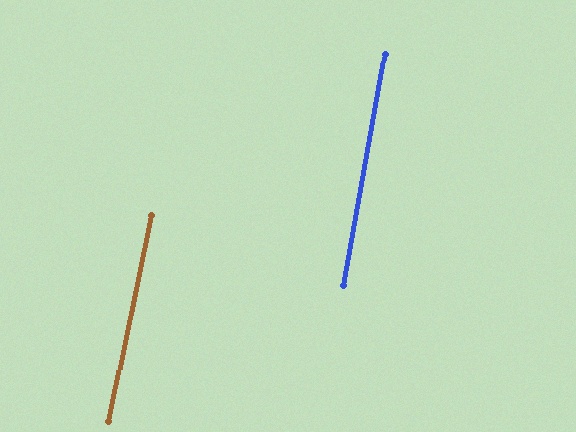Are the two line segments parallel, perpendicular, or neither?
Parallel — their directions differ by only 1.3°.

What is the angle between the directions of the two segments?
Approximately 1 degree.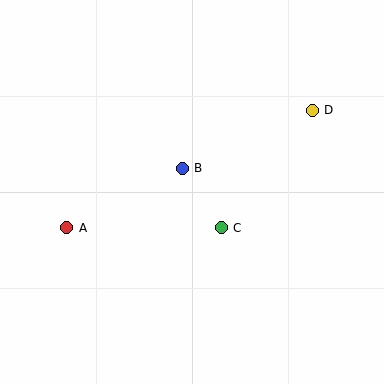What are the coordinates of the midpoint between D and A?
The midpoint between D and A is at (190, 169).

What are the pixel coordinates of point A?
Point A is at (67, 228).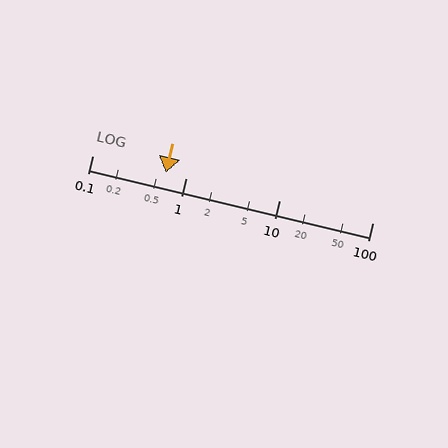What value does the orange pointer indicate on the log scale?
The pointer indicates approximately 0.61.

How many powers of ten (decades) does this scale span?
The scale spans 3 decades, from 0.1 to 100.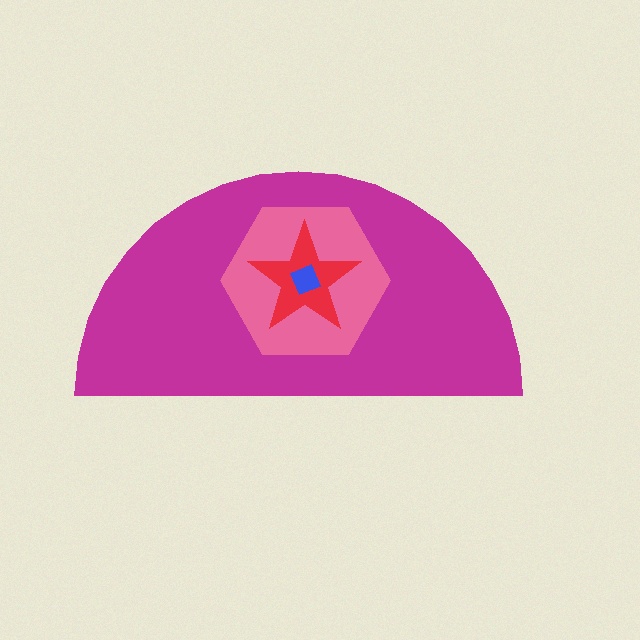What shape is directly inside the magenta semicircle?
The pink hexagon.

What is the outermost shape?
The magenta semicircle.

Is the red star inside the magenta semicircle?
Yes.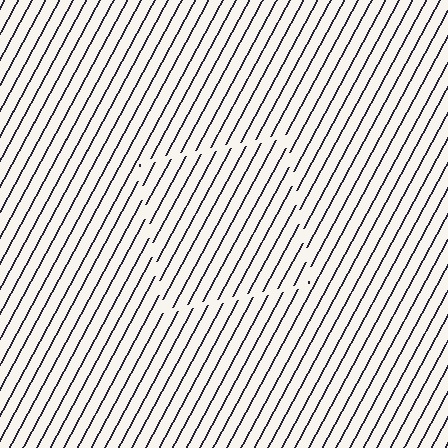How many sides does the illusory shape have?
4 sides — the line-ends trace a square.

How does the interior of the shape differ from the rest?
The interior of the shape contains the same grating, shifted by half a period — the contour is defined by the phase discontinuity where line-ends from the inner and outer gratings abut.